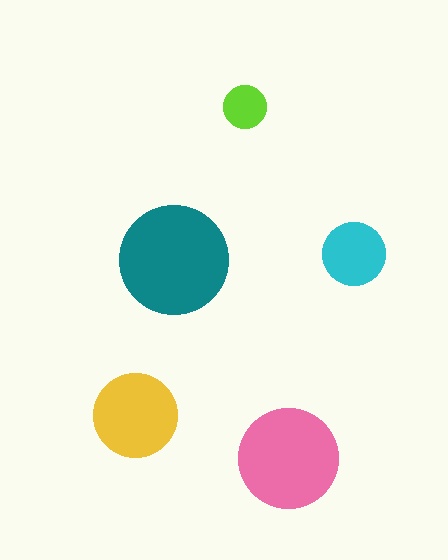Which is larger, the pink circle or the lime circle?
The pink one.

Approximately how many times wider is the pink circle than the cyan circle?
About 1.5 times wider.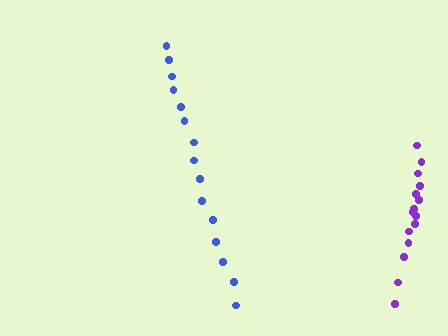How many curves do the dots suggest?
There are 2 distinct paths.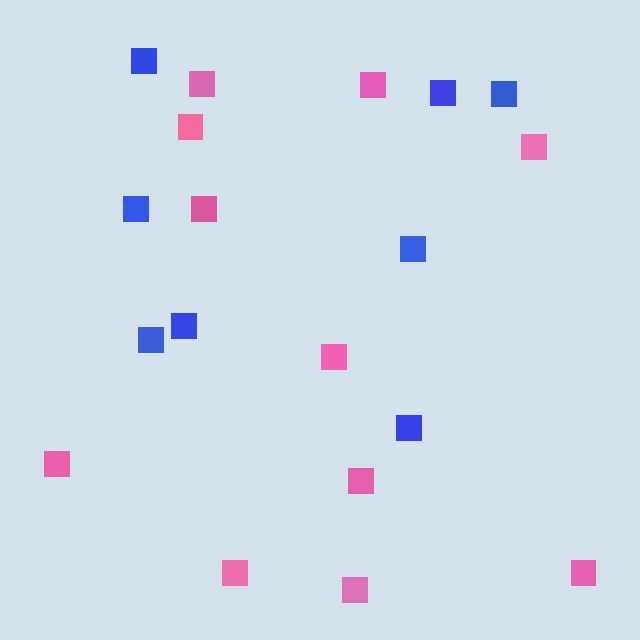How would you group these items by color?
There are 2 groups: one group of pink squares (11) and one group of blue squares (8).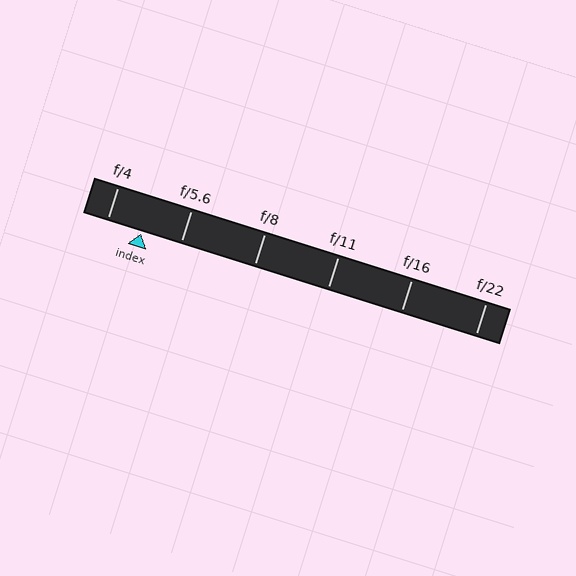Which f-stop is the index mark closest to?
The index mark is closest to f/4.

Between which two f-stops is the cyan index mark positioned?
The index mark is between f/4 and f/5.6.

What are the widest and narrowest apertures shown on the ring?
The widest aperture shown is f/4 and the narrowest is f/22.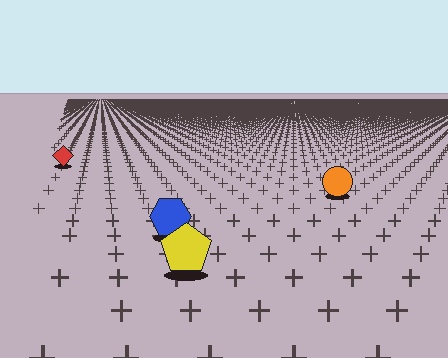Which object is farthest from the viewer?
The red diamond is farthest from the viewer. It appears smaller and the ground texture around it is denser.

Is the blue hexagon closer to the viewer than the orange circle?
Yes. The blue hexagon is closer — you can tell from the texture gradient: the ground texture is coarser near it.